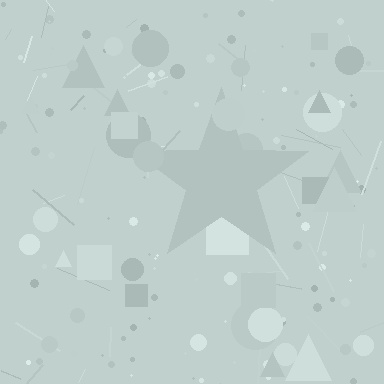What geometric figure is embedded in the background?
A star is embedded in the background.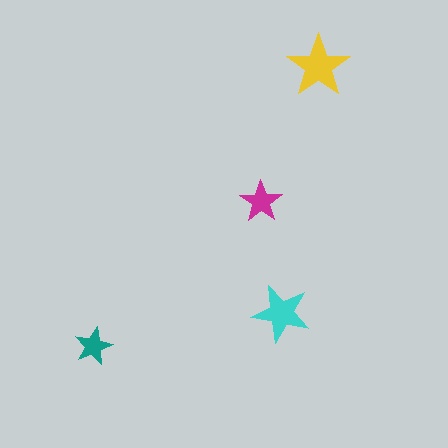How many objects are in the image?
There are 4 objects in the image.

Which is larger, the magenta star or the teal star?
The magenta one.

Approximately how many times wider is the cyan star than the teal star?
About 1.5 times wider.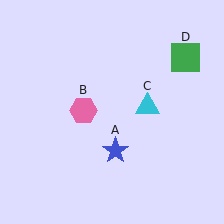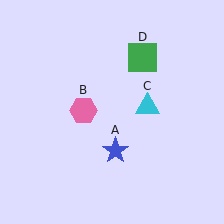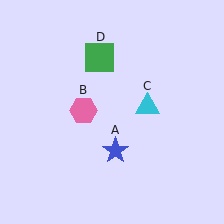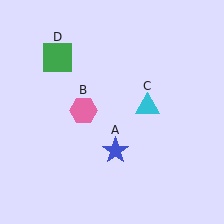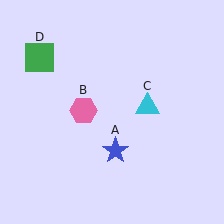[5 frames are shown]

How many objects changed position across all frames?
1 object changed position: green square (object D).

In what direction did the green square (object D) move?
The green square (object D) moved left.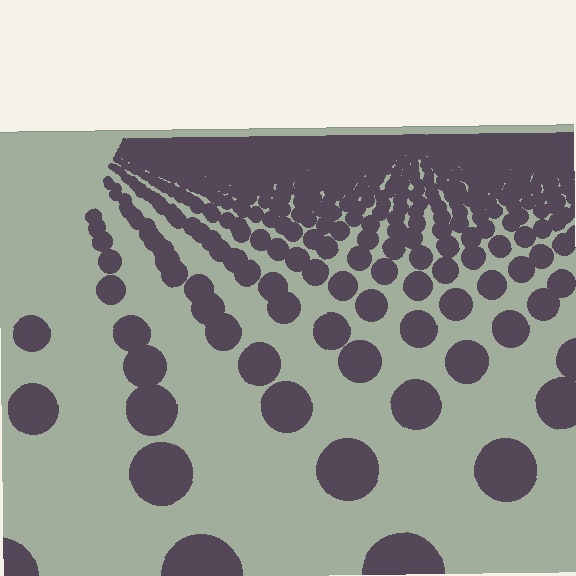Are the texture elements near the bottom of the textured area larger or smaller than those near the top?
Larger. Near the bottom, elements are closer to the viewer and appear at a bigger on-screen size.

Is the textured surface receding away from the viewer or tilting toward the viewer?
The surface is receding away from the viewer. Texture elements get smaller and denser toward the top.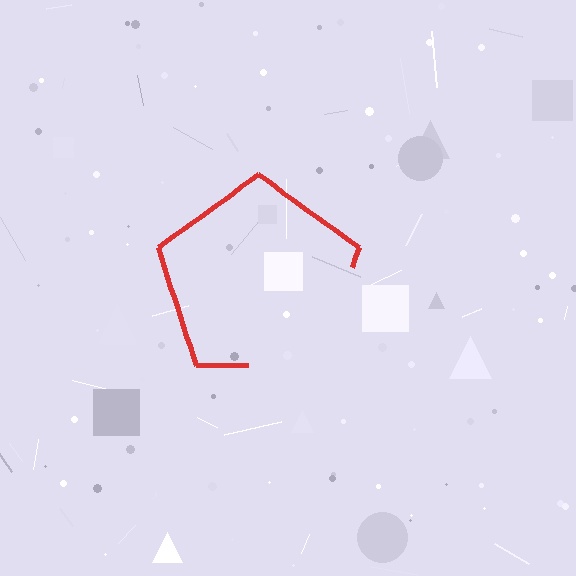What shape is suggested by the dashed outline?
The dashed outline suggests a pentagon.